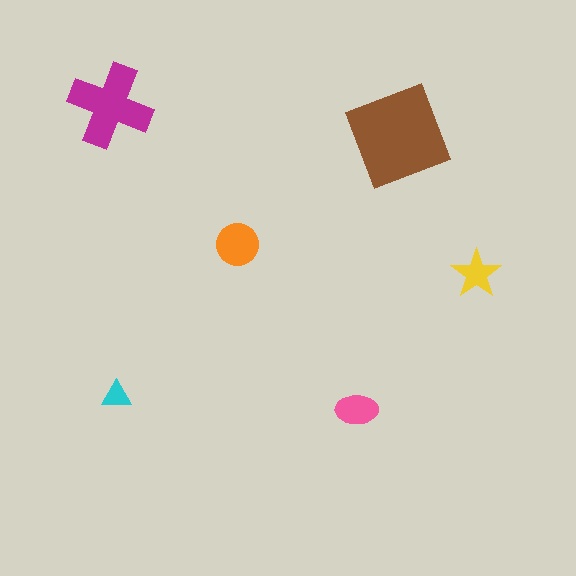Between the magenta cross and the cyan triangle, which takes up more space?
The magenta cross.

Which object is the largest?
The brown square.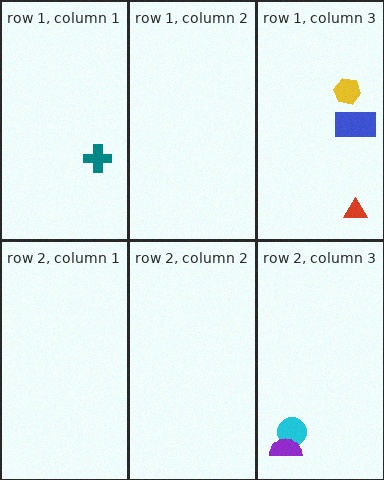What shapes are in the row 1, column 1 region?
The teal cross.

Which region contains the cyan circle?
The row 2, column 3 region.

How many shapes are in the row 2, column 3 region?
2.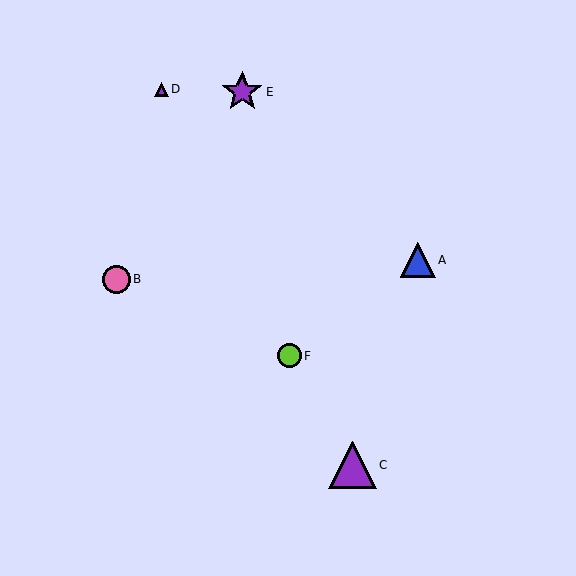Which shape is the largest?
The purple triangle (labeled C) is the largest.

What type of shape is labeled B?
Shape B is a pink circle.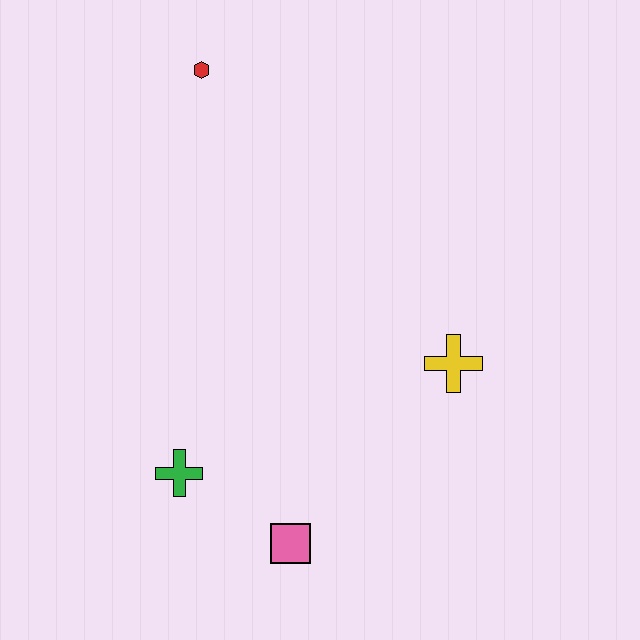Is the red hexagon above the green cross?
Yes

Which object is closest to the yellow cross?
The pink square is closest to the yellow cross.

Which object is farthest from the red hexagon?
The pink square is farthest from the red hexagon.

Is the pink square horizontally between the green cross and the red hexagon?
No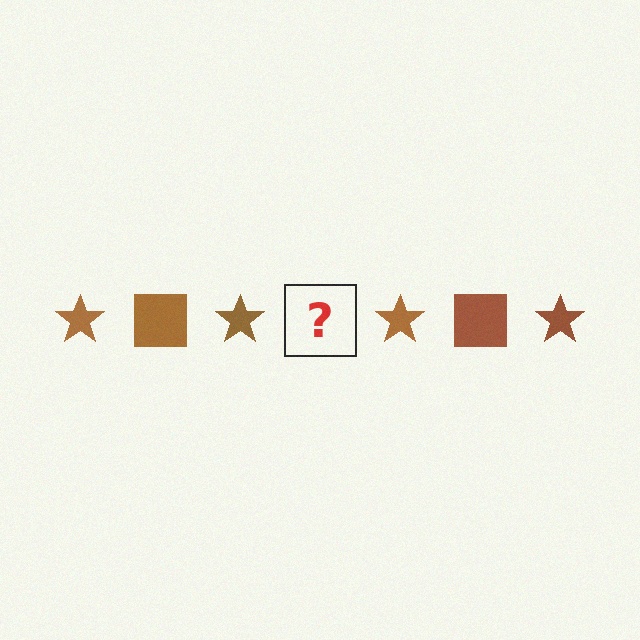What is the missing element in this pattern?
The missing element is a brown square.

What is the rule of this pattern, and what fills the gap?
The rule is that the pattern cycles through star, square shapes in brown. The gap should be filled with a brown square.